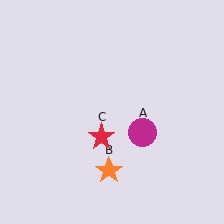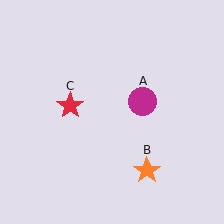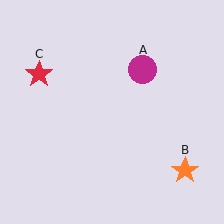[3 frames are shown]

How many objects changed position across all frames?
3 objects changed position: magenta circle (object A), orange star (object B), red star (object C).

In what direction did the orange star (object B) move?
The orange star (object B) moved right.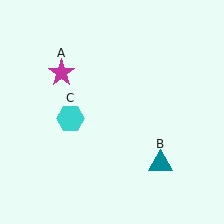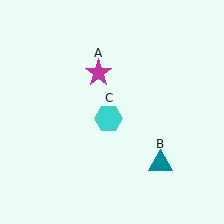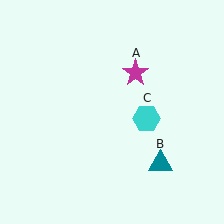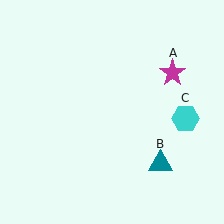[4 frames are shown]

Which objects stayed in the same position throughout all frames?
Teal triangle (object B) remained stationary.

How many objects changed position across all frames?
2 objects changed position: magenta star (object A), cyan hexagon (object C).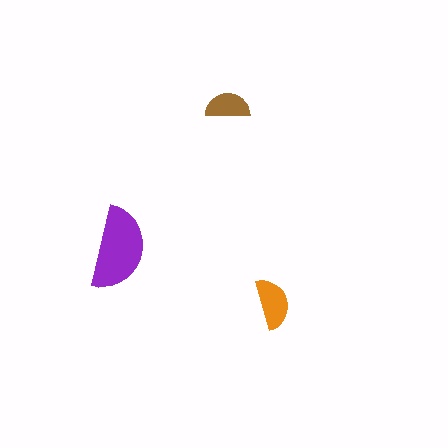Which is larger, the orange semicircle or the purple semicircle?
The purple one.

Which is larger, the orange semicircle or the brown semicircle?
The orange one.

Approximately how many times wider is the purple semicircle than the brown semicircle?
About 2 times wider.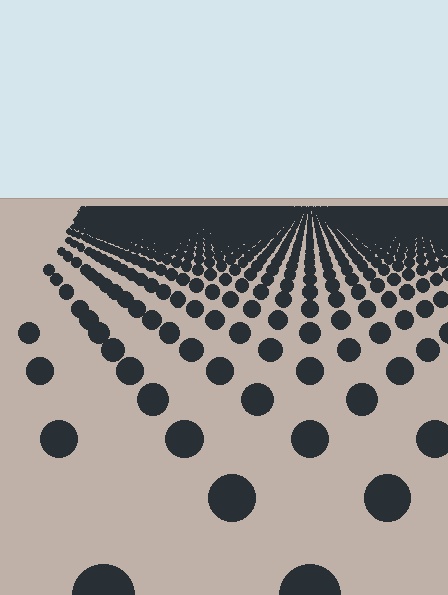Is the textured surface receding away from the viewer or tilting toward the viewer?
The surface is receding away from the viewer. Texture elements get smaller and denser toward the top.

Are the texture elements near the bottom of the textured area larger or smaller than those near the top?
Larger. Near the bottom, elements are closer to the viewer and appear at a bigger on-screen size.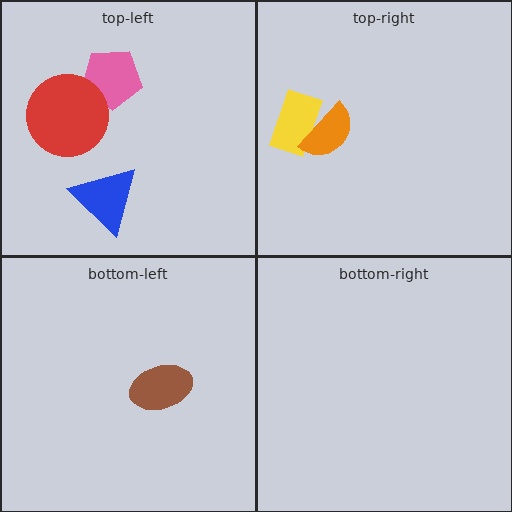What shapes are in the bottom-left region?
The brown ellipse.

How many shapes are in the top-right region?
2.